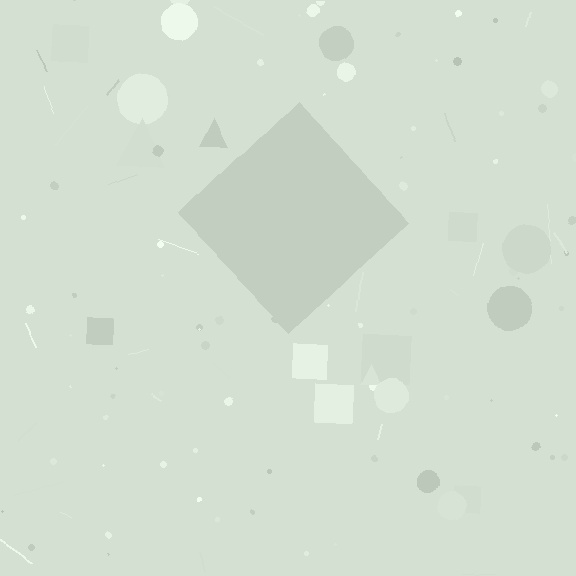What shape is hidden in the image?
A diamond is hidden in the image.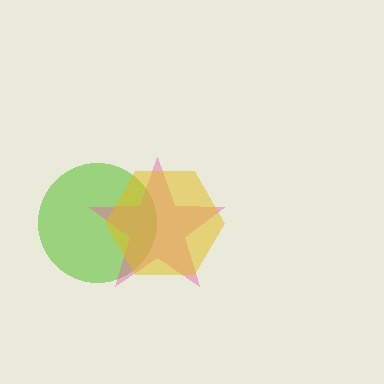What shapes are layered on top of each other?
The layered shapes are: a lime circle, a pink star, a yellow hexagon.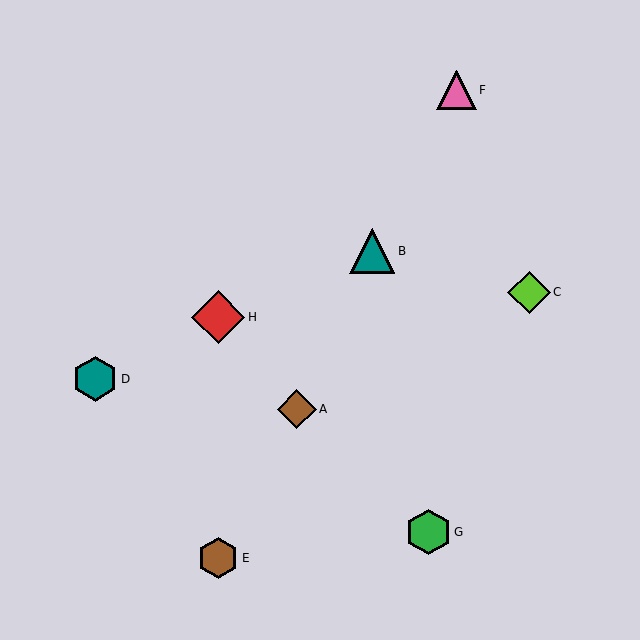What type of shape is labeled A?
Shape A is a brown diamond.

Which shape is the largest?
The red diamond (labeled H) is the largest.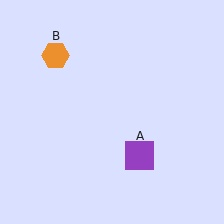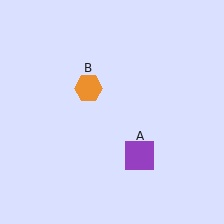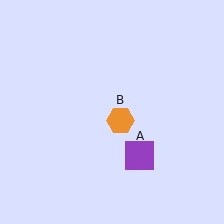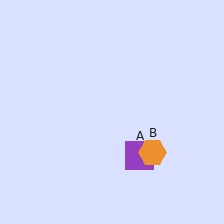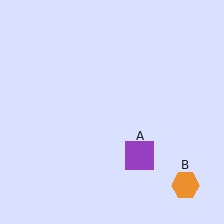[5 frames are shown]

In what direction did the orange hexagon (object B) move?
The orange hexagon (object B) moved down and to the right.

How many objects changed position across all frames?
1 object changed position: orange hexagon (object B).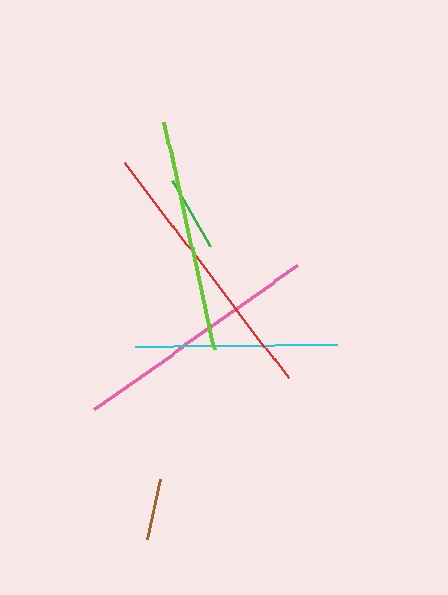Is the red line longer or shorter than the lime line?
The red line is longer than the lime line.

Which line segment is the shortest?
The brown line is the shortest at approximately 62 pixels.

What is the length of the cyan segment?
The cyan segment is approximately 202 pixels long.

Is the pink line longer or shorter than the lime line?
The pink line is longer than the lime line.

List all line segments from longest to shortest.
From longest to shortest: red, pink, lime, cyan, green, brown.